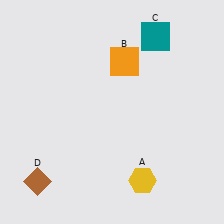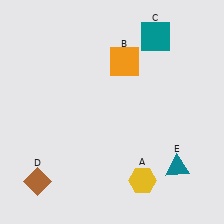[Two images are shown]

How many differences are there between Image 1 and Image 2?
There is 1 difference between the two images.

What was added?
A teal triangle (E) was added in Image 2.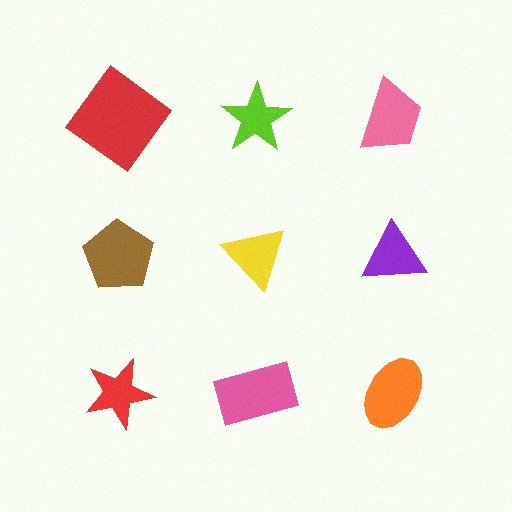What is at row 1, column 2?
A lime star.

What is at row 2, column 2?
A yellow triangle.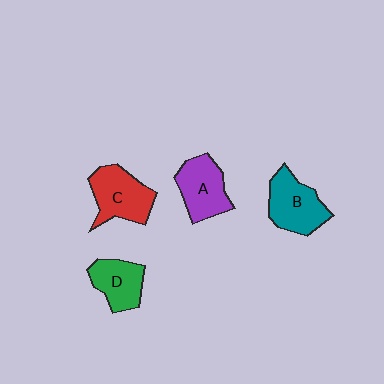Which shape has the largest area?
Shape C (red).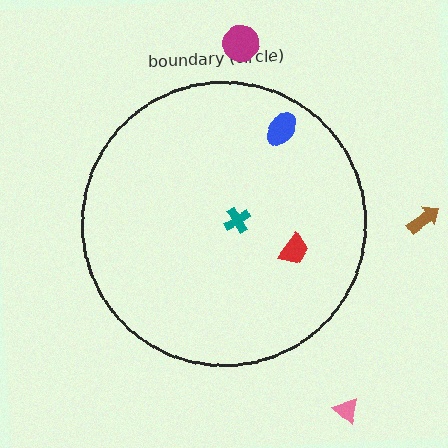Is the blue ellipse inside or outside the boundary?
Inside.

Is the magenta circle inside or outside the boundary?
Outside.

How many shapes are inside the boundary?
3 inside, 3 outside.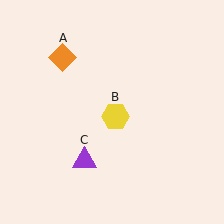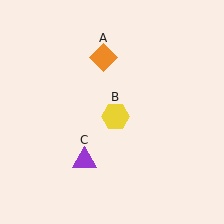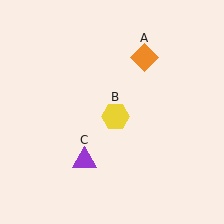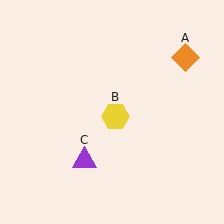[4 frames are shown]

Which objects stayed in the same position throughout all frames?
Yellow hexagon (object B) and purple triangle (object C) remained stationary.